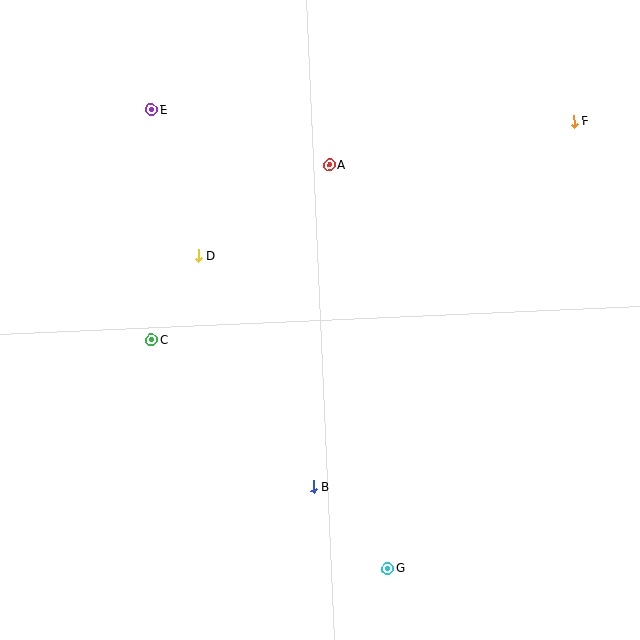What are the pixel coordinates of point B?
Point B is at (314, 487).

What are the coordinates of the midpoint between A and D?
The midpoint between A and D is at (264, 211).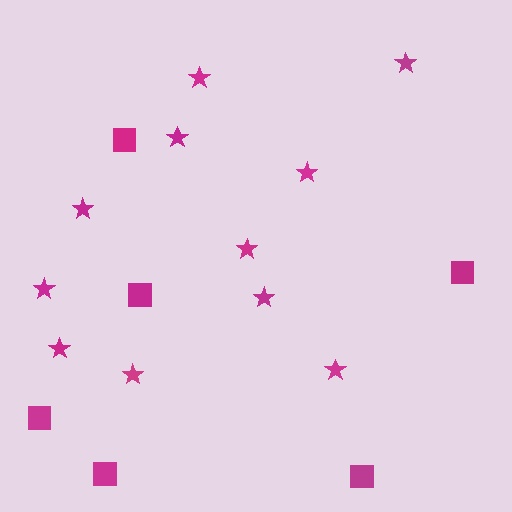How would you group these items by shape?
There are 2 groups: one group of stars (11) and one group of squares (6).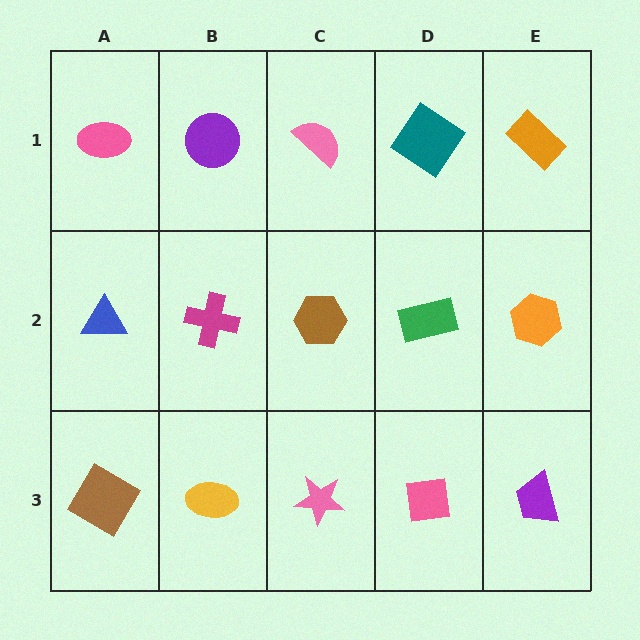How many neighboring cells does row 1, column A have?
2.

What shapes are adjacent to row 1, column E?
An orange hexagon (row 2, column E), a teal diamond (row 1, column D).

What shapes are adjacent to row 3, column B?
A magenta cross (row 2, column B), a brown diamond (row 3, column A), a pink star (row 3, column C).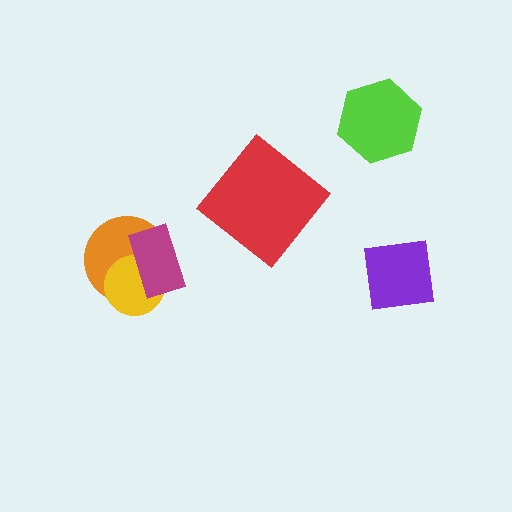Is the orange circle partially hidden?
Yes, it is partially covered by another shape.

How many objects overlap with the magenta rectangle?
2 objects overlap with the magenta rectangle.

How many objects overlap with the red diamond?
0 objects overlap with the red diamond.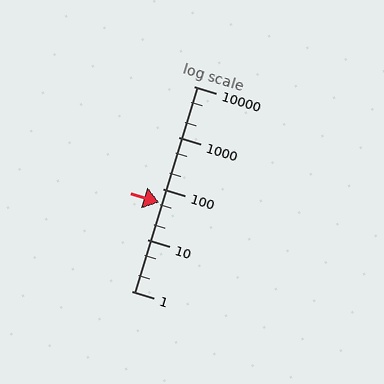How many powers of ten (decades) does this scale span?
The scale spans 4 decades, from 1 to 10000.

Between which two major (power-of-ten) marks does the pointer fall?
The pointer is between 10 and 100.